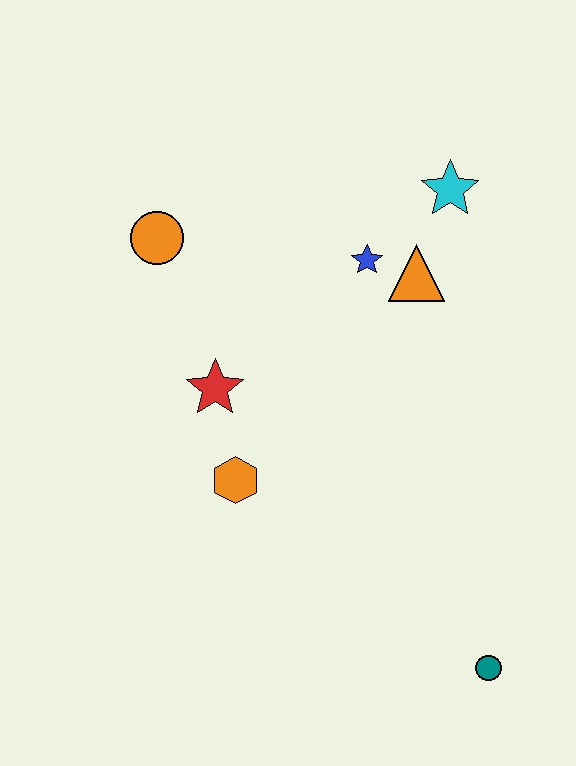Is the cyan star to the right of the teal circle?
No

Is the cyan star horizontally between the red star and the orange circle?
No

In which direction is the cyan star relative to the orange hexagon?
The cyan star is above the orange hexagon.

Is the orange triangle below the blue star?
Yes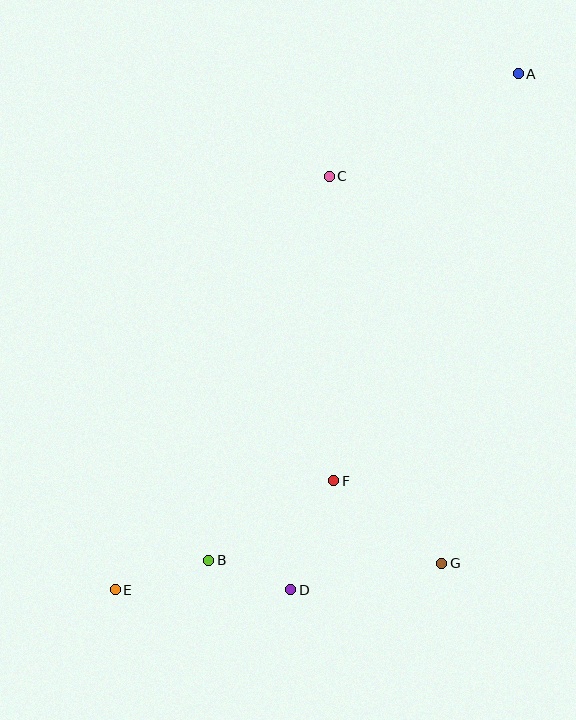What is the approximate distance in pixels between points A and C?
The distance between A and C is approximately 215 pixels.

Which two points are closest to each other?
Points B and D are closest to each other.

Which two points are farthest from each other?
Points A and E are farthest from each other.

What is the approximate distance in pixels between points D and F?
The distance between D and F is approximately 117 pixels.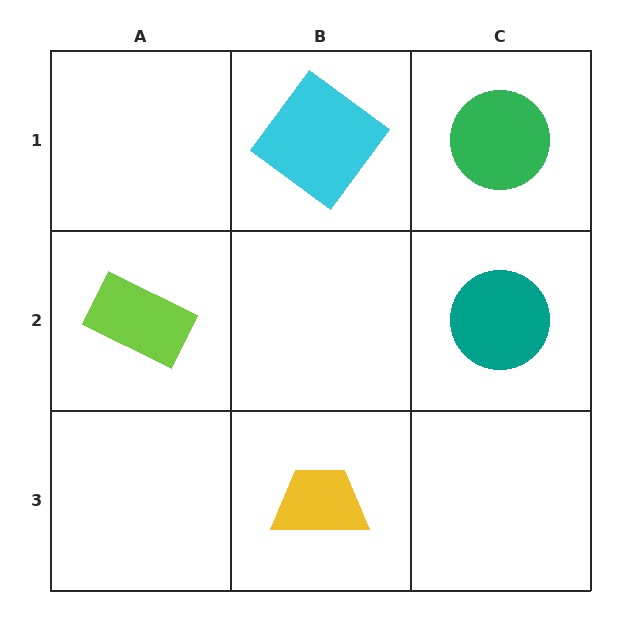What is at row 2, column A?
A lime rectangle.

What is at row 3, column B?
A yellow trapezoid.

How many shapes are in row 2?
2 shapes.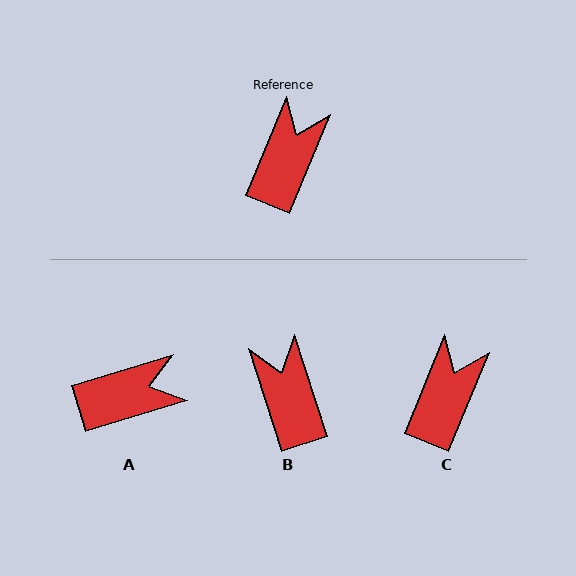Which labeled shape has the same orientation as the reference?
C.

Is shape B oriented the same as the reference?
No, it is off by about 40 degrees.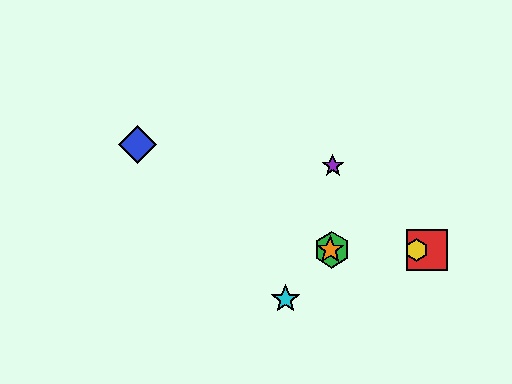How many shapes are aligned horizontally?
4 shapes (the red square, the green hexagon, the yellow hexagon, the orange star) are aligned horizontally.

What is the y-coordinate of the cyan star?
The cyan star is at y≈299.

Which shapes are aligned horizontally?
The red square, the green hexagon, the yellow hexagon, the orange star are aligned horizontally.